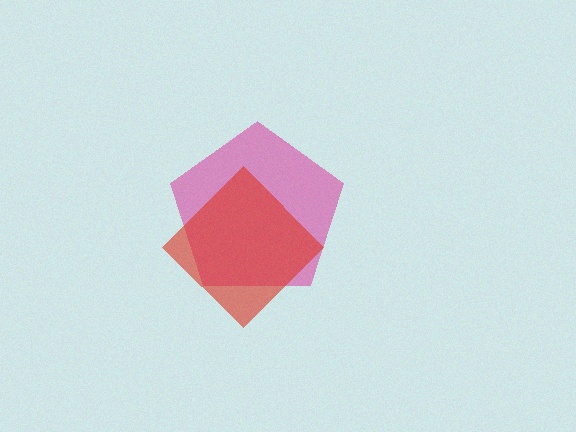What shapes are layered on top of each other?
The layered shapes are: a pink pentagon, a red diamond.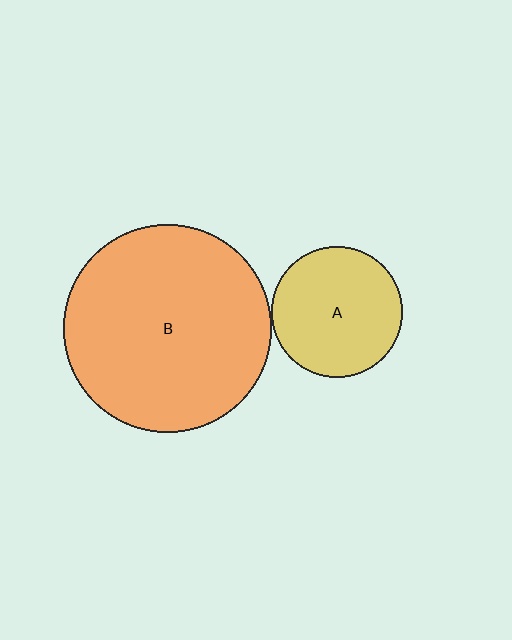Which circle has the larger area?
Circle B (orange).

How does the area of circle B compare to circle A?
Approximately 2.5 times.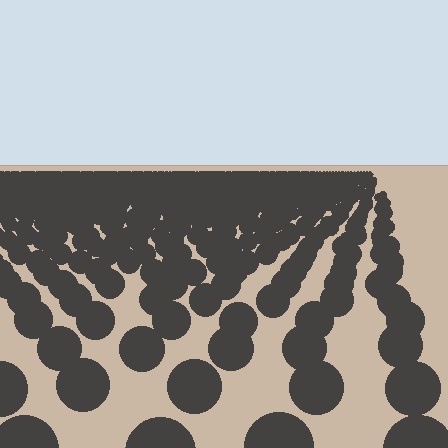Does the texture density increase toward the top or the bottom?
Density increases toward the top.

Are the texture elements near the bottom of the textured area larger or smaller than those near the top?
Larger. Near the bottom, elements are closer to the viewer and appear at a bigger on-screen size.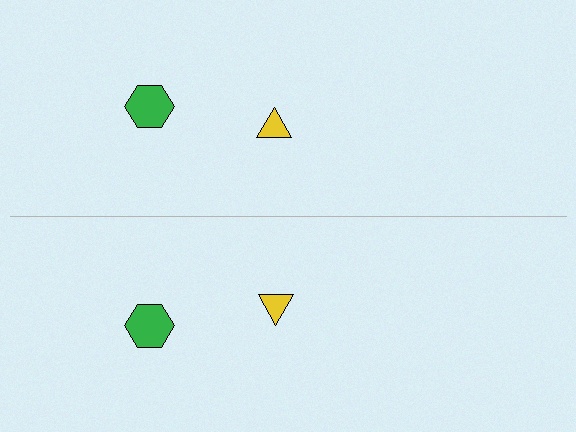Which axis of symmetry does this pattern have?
The pattern has a horizontal axis of symmetry running through the center of the image.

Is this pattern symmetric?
Yes, this pattern has bilateral (reflection) symmetry.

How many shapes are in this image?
There are 4 shapes in this image.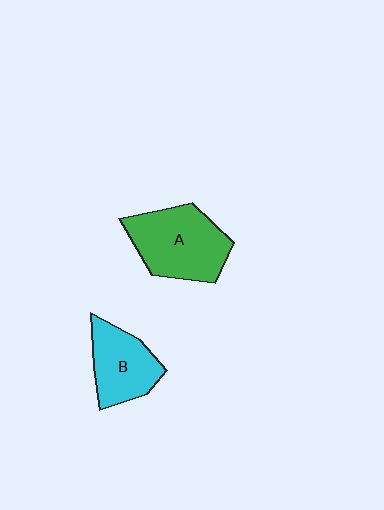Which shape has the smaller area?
Shape B (cyan).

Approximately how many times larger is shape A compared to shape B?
Approximately 1.4 times.